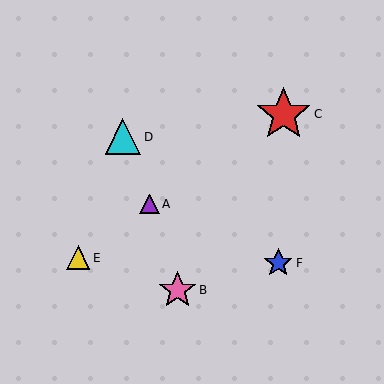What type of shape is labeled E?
Shape E is a yellow triangle.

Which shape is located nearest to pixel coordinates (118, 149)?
The cyan triangle (labeled D) at (123, 137) is nearest to that location.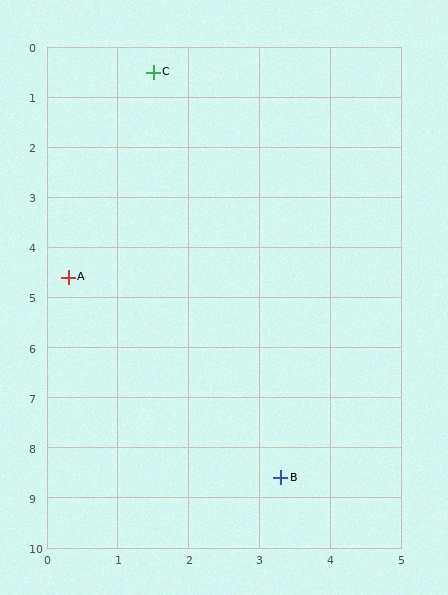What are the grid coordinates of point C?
Point C is at approximately (1.5, 0.5).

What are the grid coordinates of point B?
Point B is at approximately (3.3, 8.6).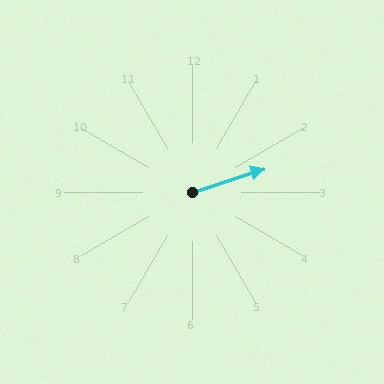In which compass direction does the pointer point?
East.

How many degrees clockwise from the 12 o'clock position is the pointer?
Approximately 72 degrees.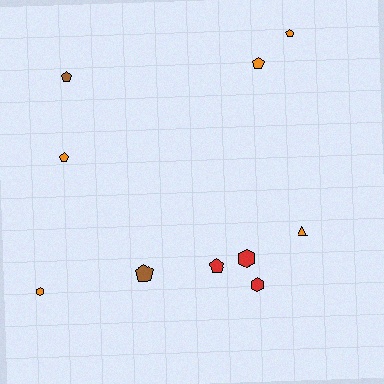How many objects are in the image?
There are 10 objects.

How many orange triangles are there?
There is 1 orange triangle.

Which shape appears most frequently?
Pentagon, with 6 objects.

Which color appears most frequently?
Orange, with 5 objects.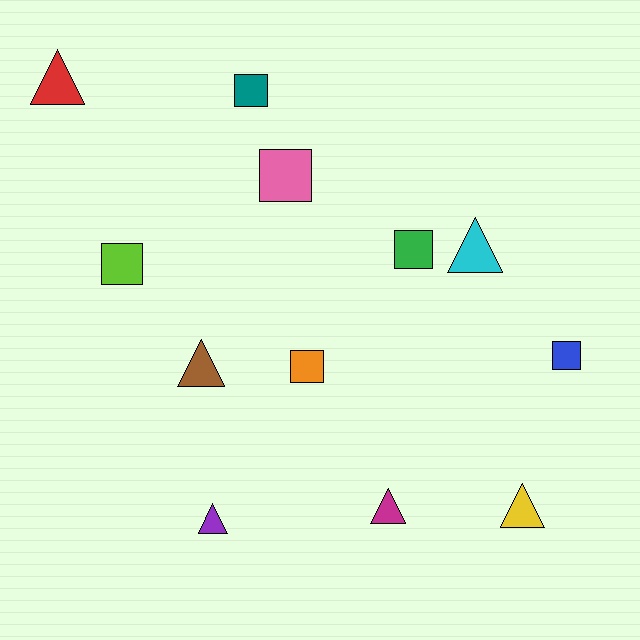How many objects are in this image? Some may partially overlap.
There are 12 objects.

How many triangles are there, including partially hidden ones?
There are 6 triangles.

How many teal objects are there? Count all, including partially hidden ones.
There is 1 teal object.